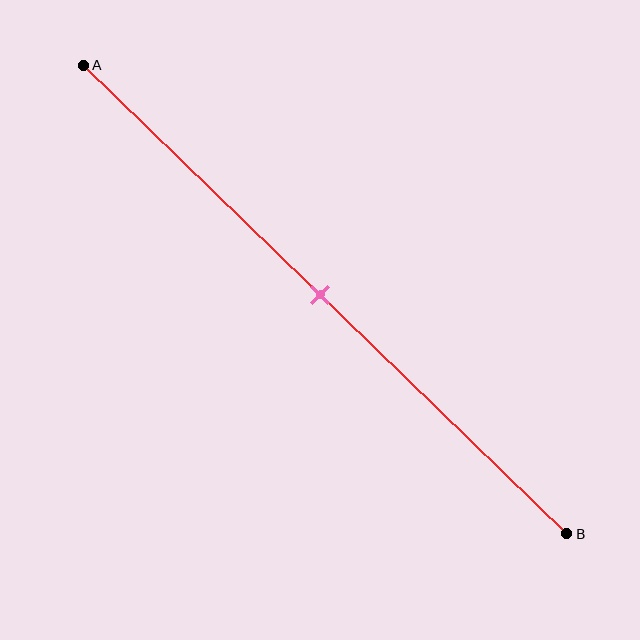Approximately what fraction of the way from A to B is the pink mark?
The pink mark is approximately 50% of the way from A to B.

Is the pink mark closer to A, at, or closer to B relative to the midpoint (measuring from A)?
The pink mark is approximately at the midpoint of segment AB.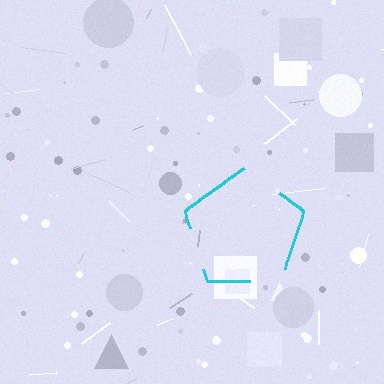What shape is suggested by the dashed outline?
The dashed outline suggests a pentagon.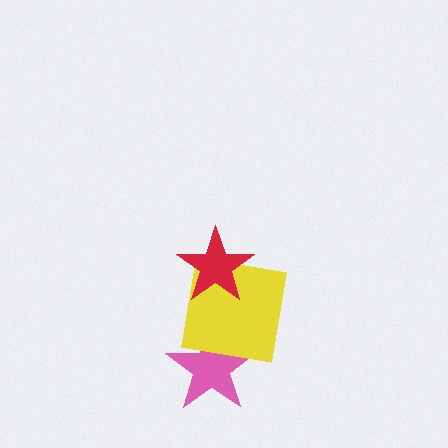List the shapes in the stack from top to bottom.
From top to bottom: the red star, the yellow square, the pink star.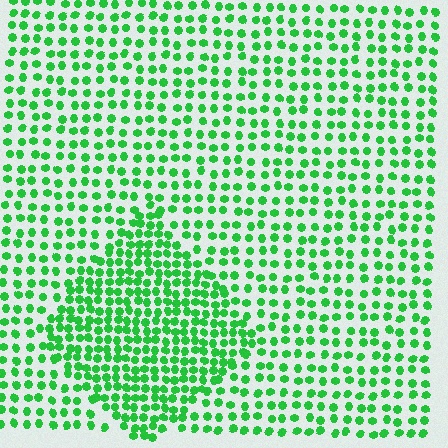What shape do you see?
I see a diamond.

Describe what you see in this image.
The image contains small green elements arranged at two different densities. A diamond-shaped region is visible where the elements are more densely packed than the surrounding area.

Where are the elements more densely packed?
The elements are more densely packed inside the diamond boundary.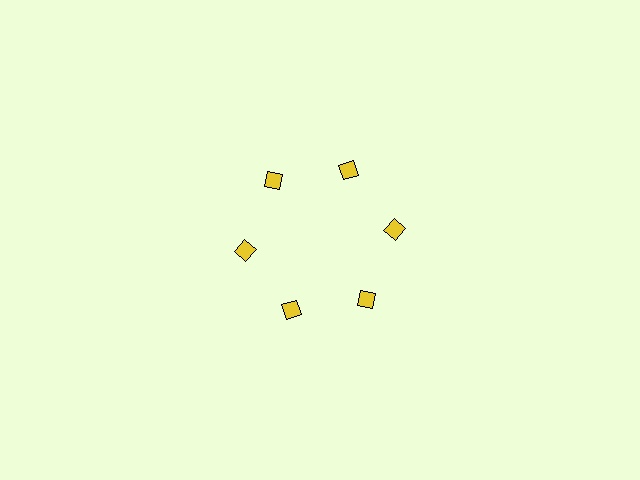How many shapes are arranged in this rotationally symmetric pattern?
There are 6 shapes, arranged in 6 groups of 1.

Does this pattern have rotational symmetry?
Yes, this pattern has 6-fold rotational symmetry. It looks the same after rotating 60 degrees around the center.